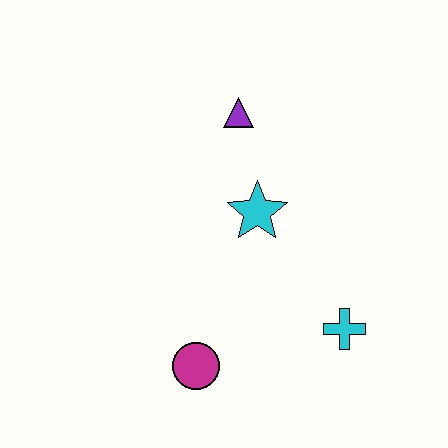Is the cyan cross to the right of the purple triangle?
Yes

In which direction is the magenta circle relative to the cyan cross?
The magenta circle is to the left of the cyan cross.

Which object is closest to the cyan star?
The purple triangle is closest to the cyan star.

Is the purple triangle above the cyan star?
Yes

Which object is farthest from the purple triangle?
The magenta circle is farthest from the purple triangle.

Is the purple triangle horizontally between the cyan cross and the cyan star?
No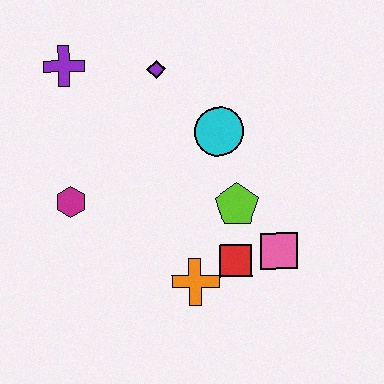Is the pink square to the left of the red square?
No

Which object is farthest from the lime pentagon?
The purple cross is farthest from the lime pentagon.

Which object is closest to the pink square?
The red square is closest to the pink square.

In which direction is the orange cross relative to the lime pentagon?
The orange cross is below the lime pentagon.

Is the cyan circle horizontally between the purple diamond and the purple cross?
No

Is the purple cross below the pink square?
No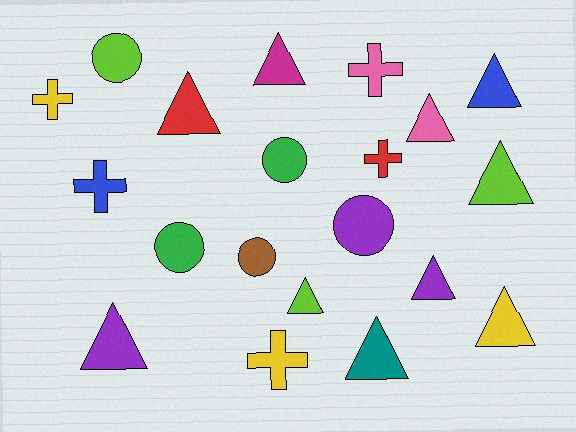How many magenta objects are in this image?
There is 1 magenta object.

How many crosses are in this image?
There are 5 crosses.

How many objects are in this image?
There are 20 objects.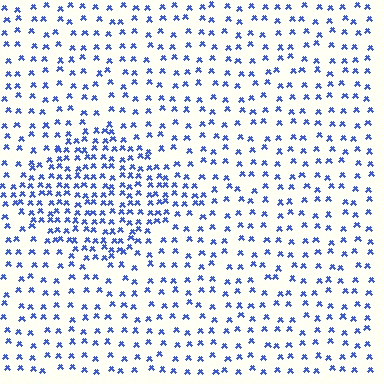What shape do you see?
I see a diamond.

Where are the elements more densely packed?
The elements are more densely packed inside the diamond boundary.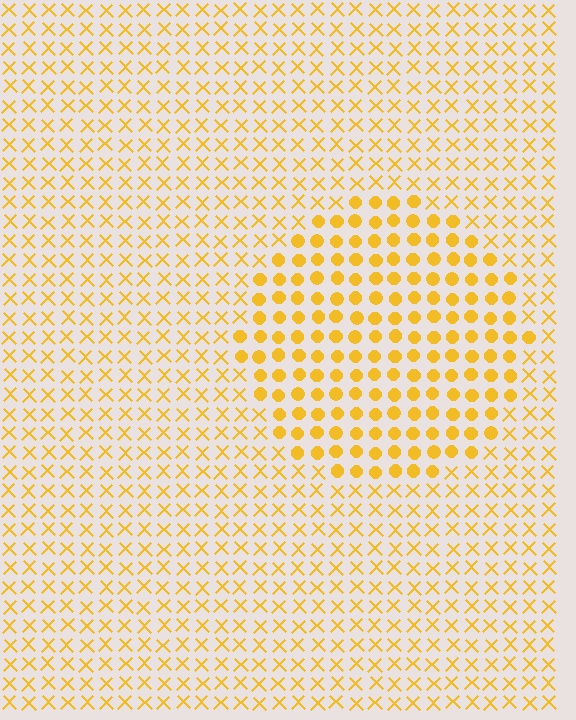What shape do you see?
I see a circle.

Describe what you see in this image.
The image is filled with small yellow elements arranged in a uniform grid. A circle-shaped region contains circles, while the surrounding area contains X marks. The boundary is defined purely by the change in element shape.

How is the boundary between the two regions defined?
The boundary is defined by a change in element shape: circles inside vs. X marks outside. All elements share the same color and spacing.